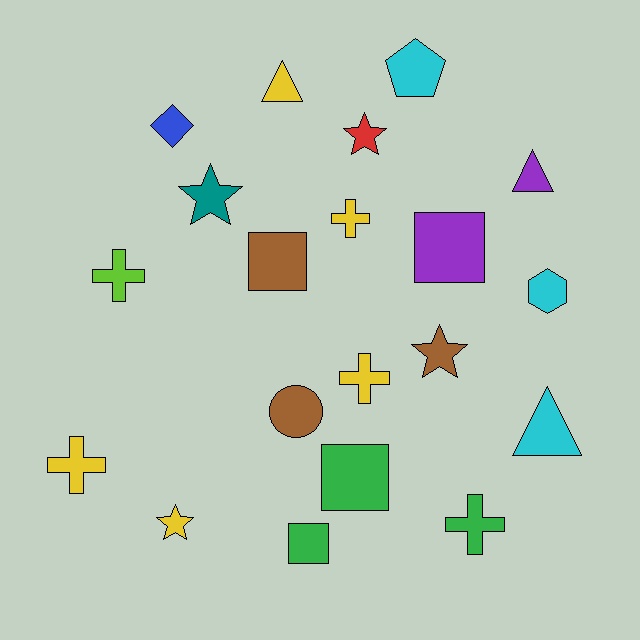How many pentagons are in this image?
There is 1 pentagon.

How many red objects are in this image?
There is 1 red object.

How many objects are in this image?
There are 20 objects.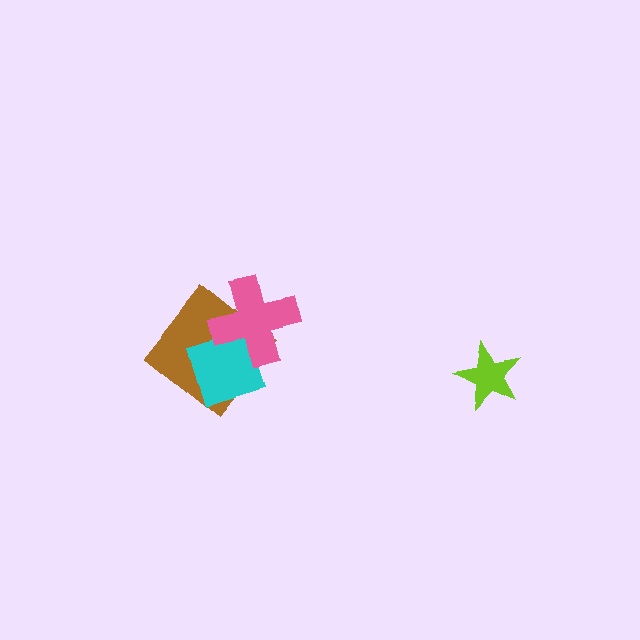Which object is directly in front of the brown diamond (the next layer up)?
The cyan square is directly in front of the brown diamond.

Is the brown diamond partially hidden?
Yes, it is partially covered by another shape.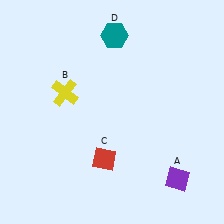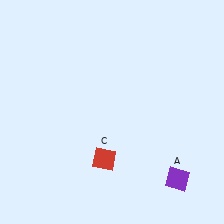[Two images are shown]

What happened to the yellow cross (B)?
The yellow cross (B) was removed in Image 2. It was in the top-left area of Image 1.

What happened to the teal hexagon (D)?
The teal hexagon (D) was removed in Image 2. It was in the top-right area of Image 1.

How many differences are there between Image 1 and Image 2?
There are 2 differences between the two images.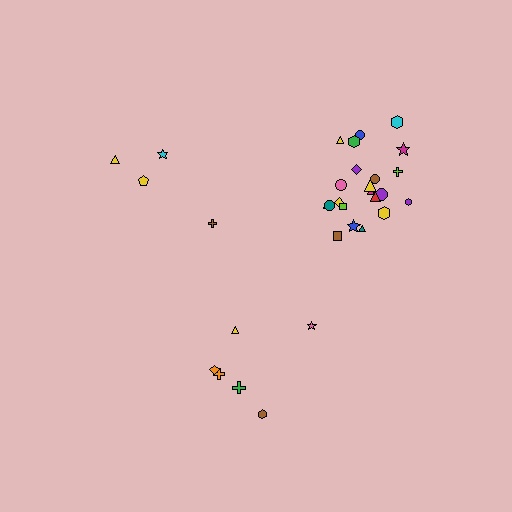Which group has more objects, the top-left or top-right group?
The top-right group.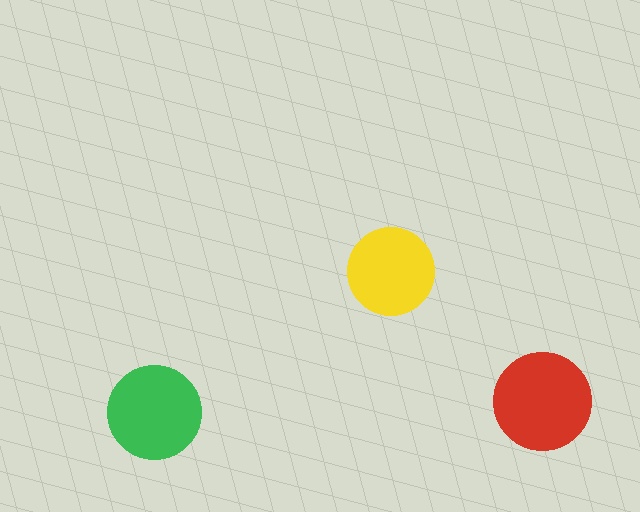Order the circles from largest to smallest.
the red one, the green one, the yellow one.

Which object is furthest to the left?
The green circle is leftmost.